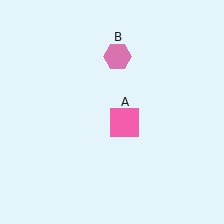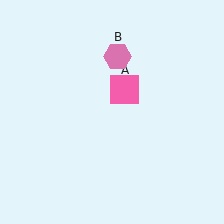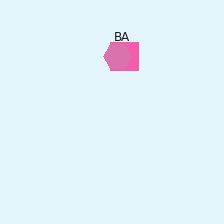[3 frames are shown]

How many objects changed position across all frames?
1 object changed position: pink square (object A).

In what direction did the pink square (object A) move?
The pink square (object A) moved up.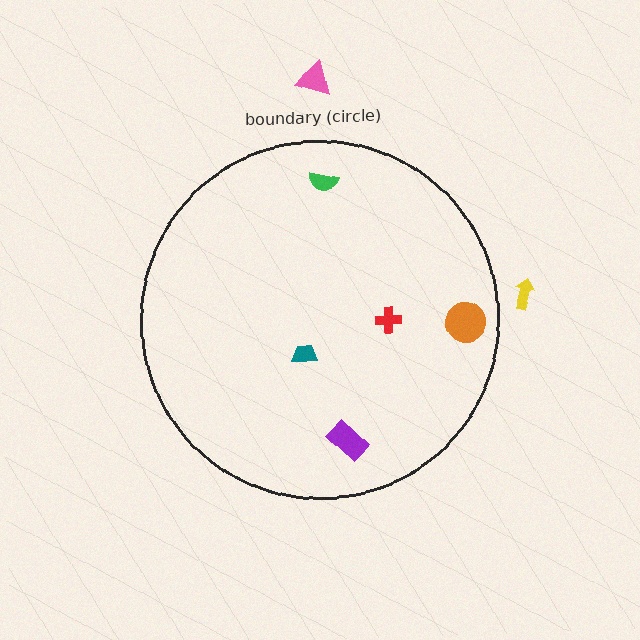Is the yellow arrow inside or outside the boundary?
Outside.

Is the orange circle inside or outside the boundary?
Inside.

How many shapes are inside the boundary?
5 inside, 2 outside.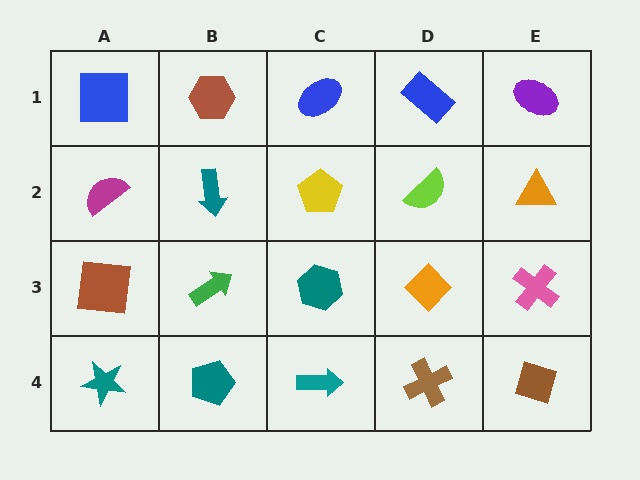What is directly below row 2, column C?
A teal hexagon.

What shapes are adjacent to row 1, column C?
A yellow pentagon (row 2, column C), a brown hexagon (row 1, column B), a blue rectangle (row 1, column D).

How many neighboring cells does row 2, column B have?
4.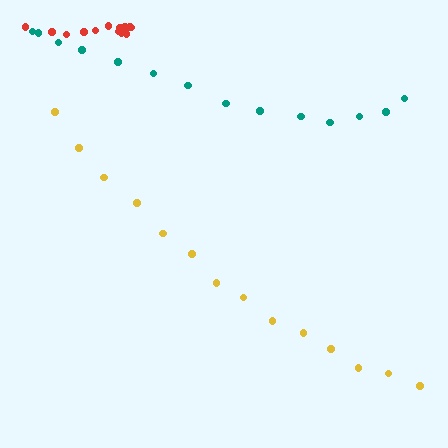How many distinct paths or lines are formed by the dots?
There are 3 distinct paths.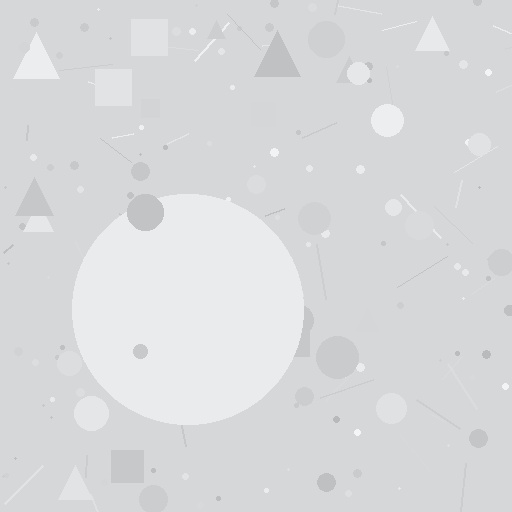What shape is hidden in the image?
A circle is hidden in the image.